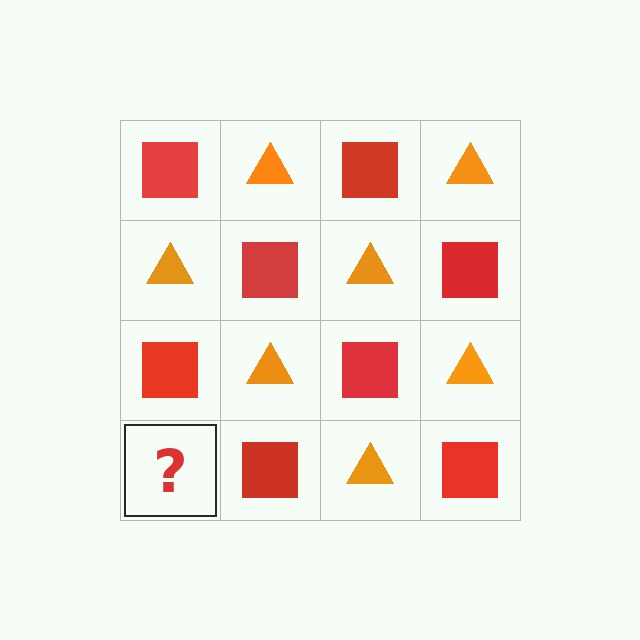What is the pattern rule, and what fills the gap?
The rule is that it alternates red square and orange triangle in a checkerboard pattern. The gap should be filled with an orange triangle.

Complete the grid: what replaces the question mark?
The question mark should be replaced with an orange triangle.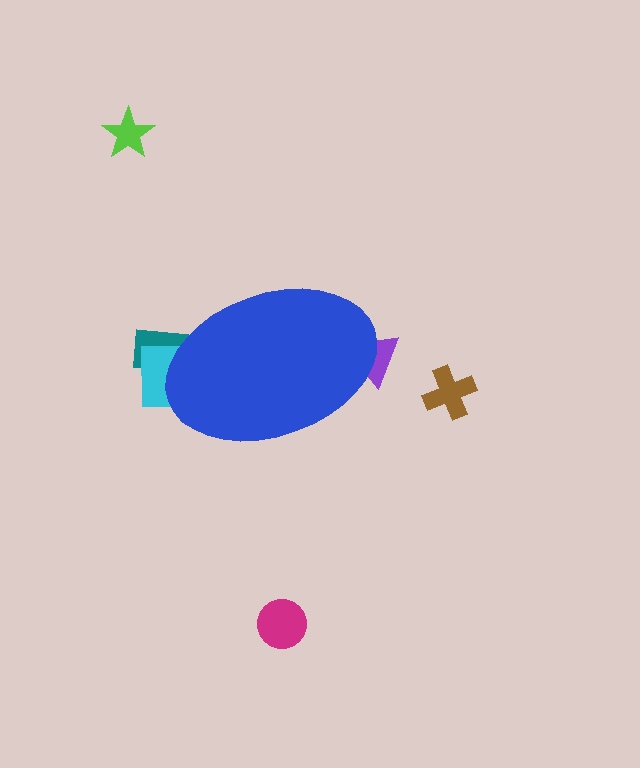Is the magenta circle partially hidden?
No, the magenta circle is fully visible.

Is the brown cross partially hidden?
No, the brown cross is fully visible.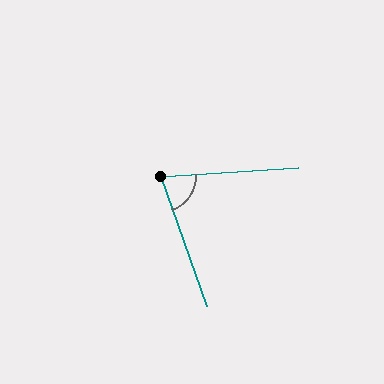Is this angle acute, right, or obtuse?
It is acute.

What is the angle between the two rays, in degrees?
Approximately 74 degrees.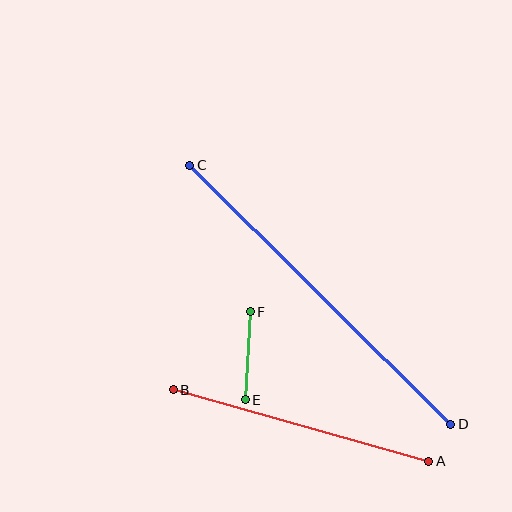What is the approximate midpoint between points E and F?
The midpoint is at approximately (248, 356) pixels.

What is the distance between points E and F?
The distance is approximately 88 pixels.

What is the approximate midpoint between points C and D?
The midpoint is at approximately (320, 295) pixels.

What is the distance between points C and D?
The distance is approximately 368 pixels.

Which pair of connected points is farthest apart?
Points C and D are farthest apart.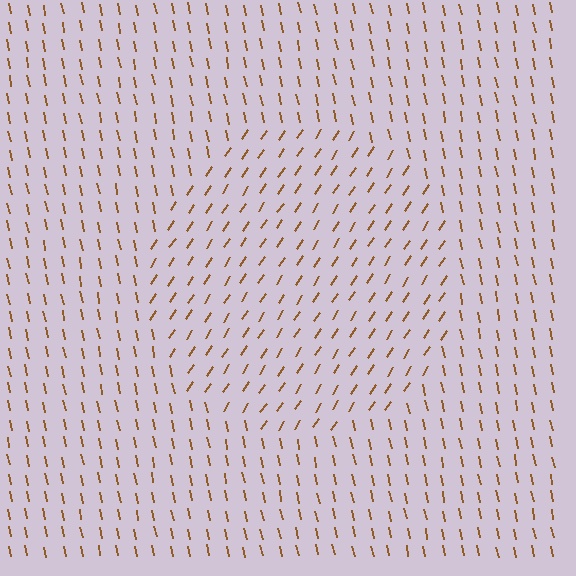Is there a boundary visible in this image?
Yes, there is a texture boundary formed by a change in line orientation.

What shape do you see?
I see a circle.